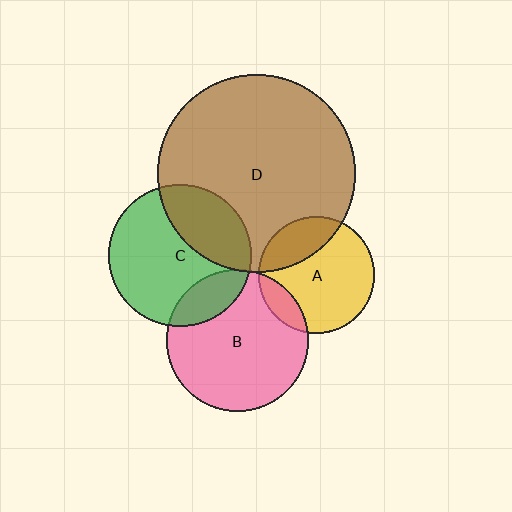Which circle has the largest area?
Circle D (brown).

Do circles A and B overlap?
Yes.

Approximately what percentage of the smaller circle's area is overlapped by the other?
Approximately 15%.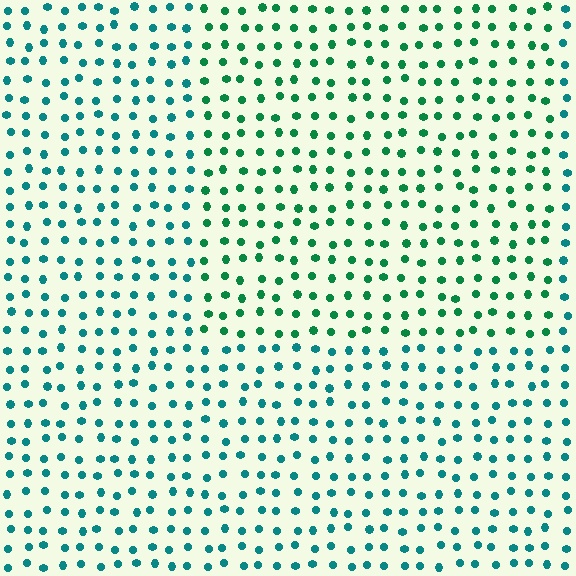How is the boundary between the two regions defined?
The boundary is defined purely by a slight shift in hue (about 32 degrees). Spacing, size, and orientation are identical on both sides.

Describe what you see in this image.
The image is filled with small teal elements in a uniform arrangement. A rectangle-shaped region is visible where the elements are tinted to a slightly different hue, forming a subtle color boundary.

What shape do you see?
I see a rectangle.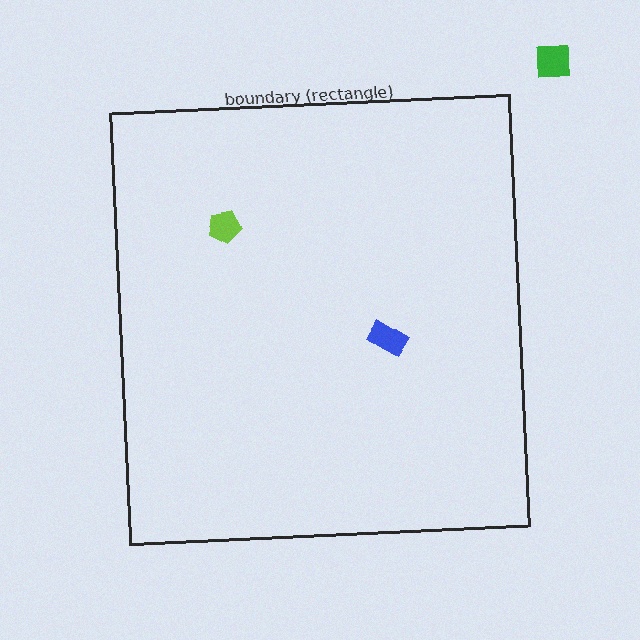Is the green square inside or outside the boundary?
Outside.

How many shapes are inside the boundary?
2 inside, 1 outside.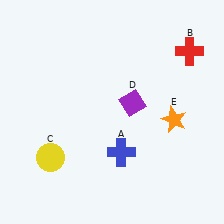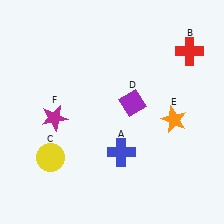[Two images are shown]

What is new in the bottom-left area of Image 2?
A magenta star (F) was added in the bottom-left area of Image 2.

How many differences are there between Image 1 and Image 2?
There is 1 difference between the two images.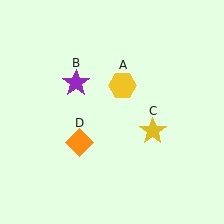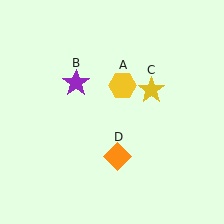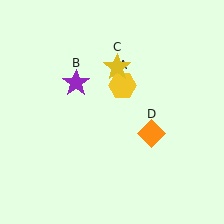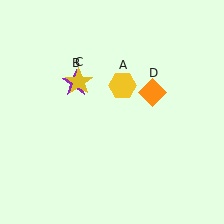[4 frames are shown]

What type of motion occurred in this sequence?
The yellow star (object C), orange diamond (object D) rotated counterclockwise around the center of the scene.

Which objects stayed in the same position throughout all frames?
Yellow hexagon (object A) and purple star (object B) remained stationary.